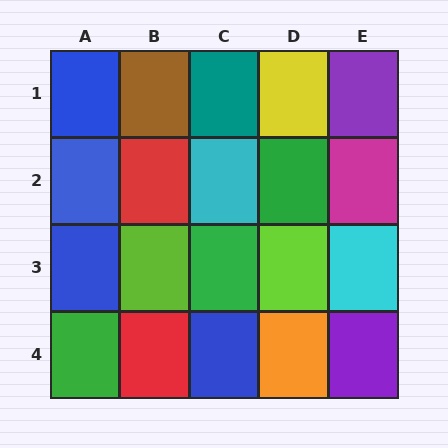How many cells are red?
2 cells are red.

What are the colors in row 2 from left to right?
Blue, red, cyan, green, magenta.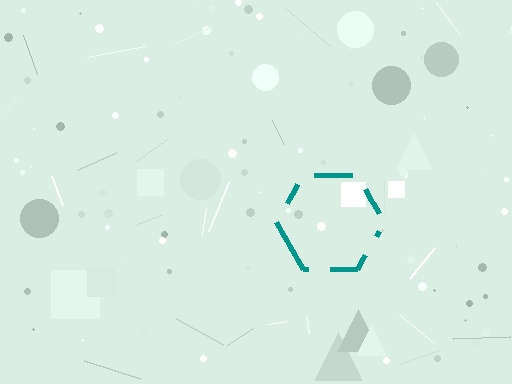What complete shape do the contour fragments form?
The contour fragments form a hexagon.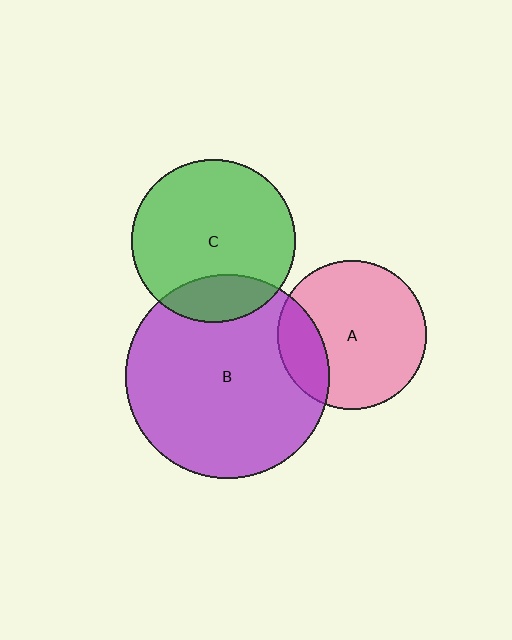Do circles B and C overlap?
Yes.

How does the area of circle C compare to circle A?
Approximately 1.2 times.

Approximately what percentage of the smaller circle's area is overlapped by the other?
Approximately 20%.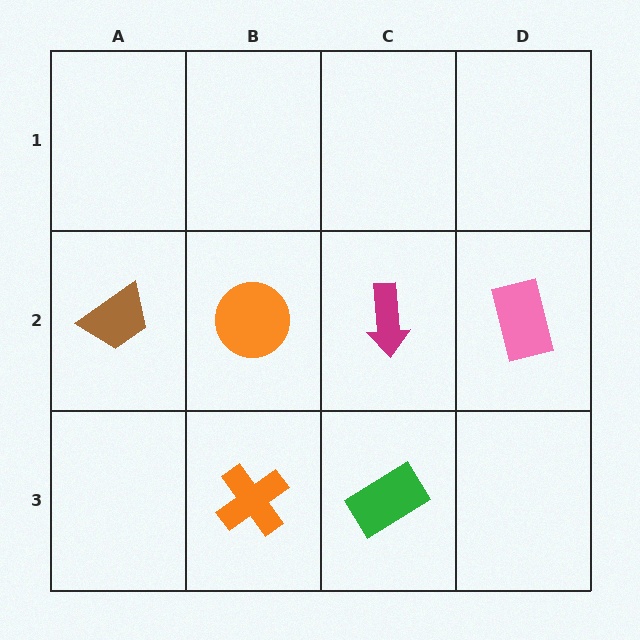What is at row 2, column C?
A magenta arrow.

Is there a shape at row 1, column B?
No, that cell is empty.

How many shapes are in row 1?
0 shapes.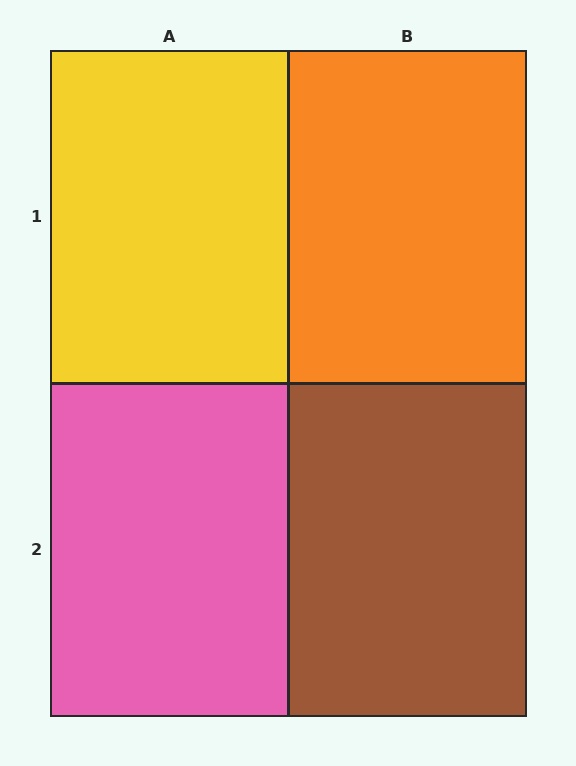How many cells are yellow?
1 cell is yellow.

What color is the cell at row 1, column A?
Yellow.